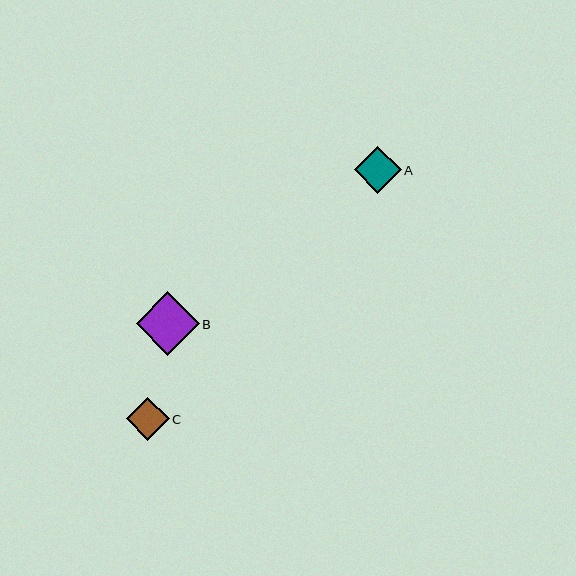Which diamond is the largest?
Diamond B is the largest with a size of approximately 63 pixels.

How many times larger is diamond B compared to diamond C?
Diamond B is approximately 1.5 times the size of diamond C.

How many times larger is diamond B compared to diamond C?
Diamond B is approximately 1.5 times the size of diamond C.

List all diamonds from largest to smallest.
From largest to smallest: B, A, C.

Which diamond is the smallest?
Diamond C is the smallest with a size of approximately 43 pixels.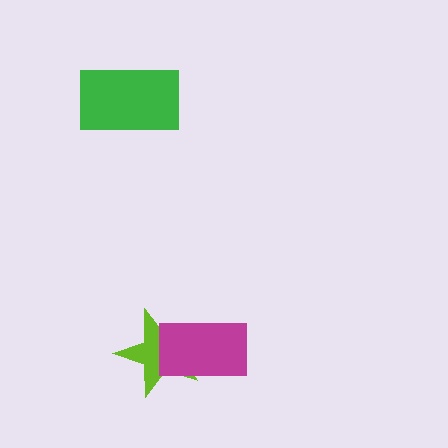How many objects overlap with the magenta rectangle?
1 object overlaps with the magenta rectangle.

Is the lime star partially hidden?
Yes, it is partially covered by another shape.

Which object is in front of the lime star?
The magenta rectangle is in front of the lime star.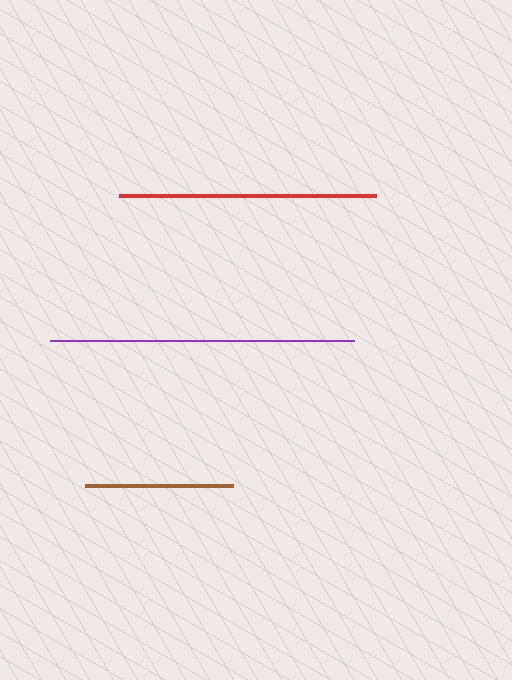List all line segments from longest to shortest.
From longest to shortest: purple, red, brown.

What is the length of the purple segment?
The purple segment is approximately 304 pixels long.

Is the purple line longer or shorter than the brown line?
The purple line is longer than the brown line.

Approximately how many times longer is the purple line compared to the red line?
The purple line is approximately 1.2 times the length of the red line.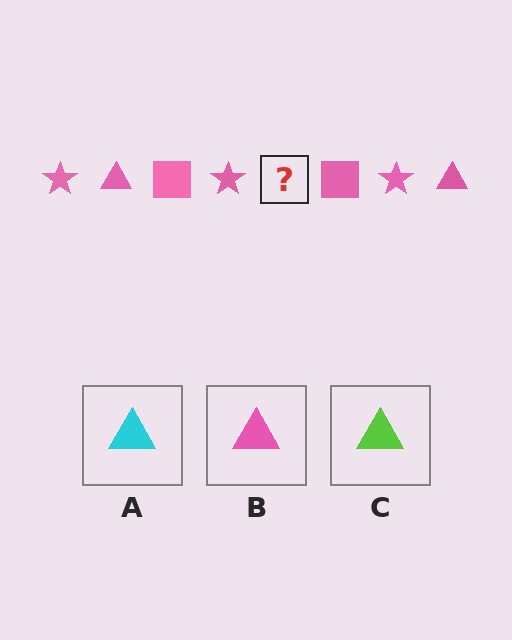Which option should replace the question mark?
Option B.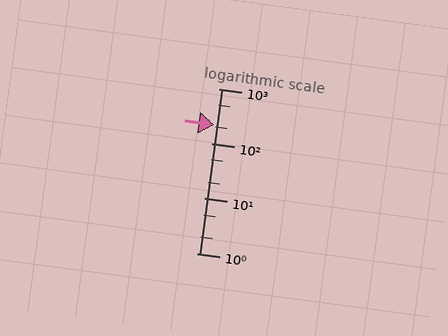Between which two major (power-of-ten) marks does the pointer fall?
The pointer is between 100 and 1000.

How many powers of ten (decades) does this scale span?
The scale spans 3 decades, from 1 to 1000.